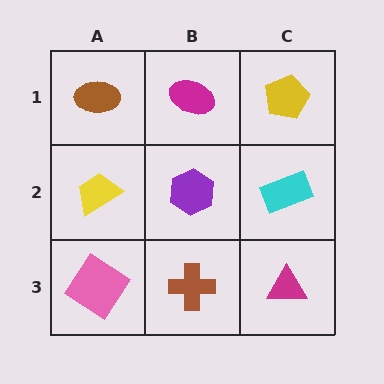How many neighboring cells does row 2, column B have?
4.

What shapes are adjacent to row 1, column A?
A yellow trapezoid (row 2, column A), a magenta ellipse (row 1, column B).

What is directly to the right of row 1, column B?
A yellow pentagon.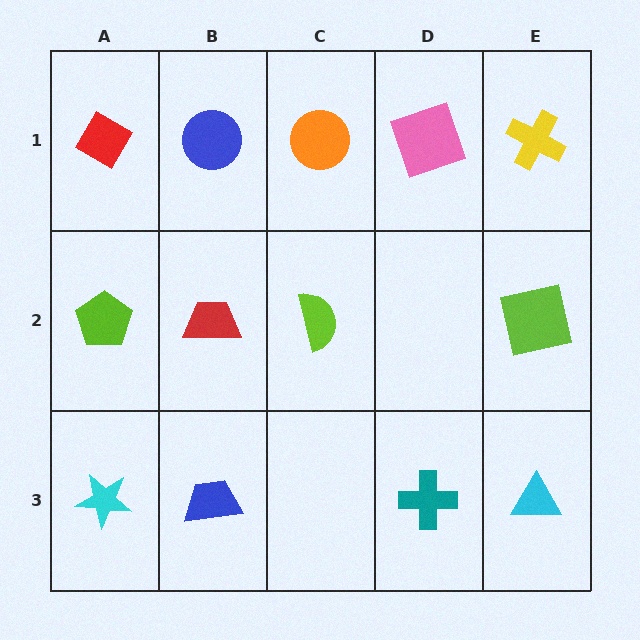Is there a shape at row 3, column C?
No, that cell is empty.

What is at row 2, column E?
A lime square.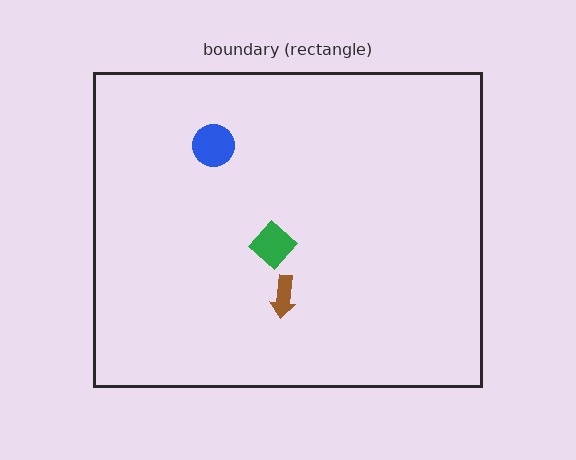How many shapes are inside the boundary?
3 inside, 0 outside.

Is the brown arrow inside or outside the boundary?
Inside.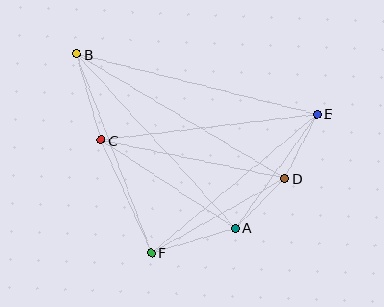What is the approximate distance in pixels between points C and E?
The distance between C and E is approximately 217 pixels.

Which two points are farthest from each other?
Points B and E are farthest from each other.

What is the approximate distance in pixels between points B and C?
The distance between B and C is approximately 89 pixels.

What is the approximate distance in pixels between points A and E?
The distance between A and E is approximately 140 pixels.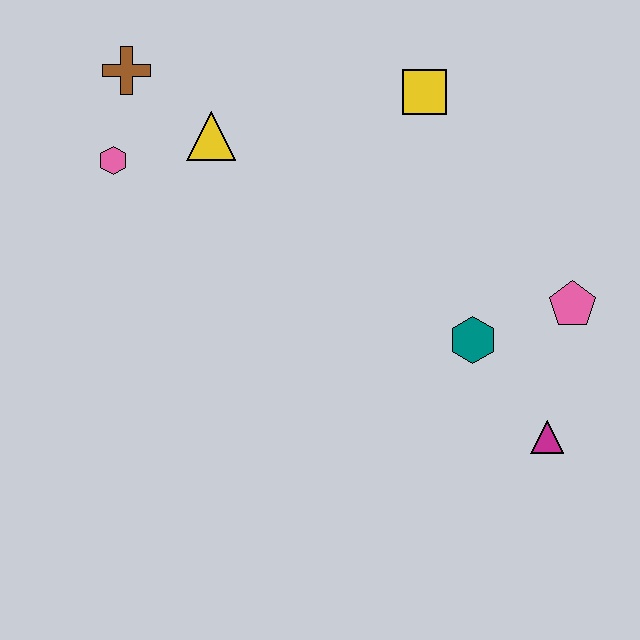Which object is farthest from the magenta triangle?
The brown cross is farthest from the magenta triangle.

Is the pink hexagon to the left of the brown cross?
Yes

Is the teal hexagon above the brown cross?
No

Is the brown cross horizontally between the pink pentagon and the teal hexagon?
No